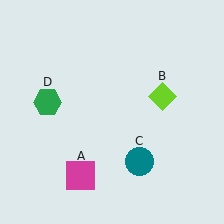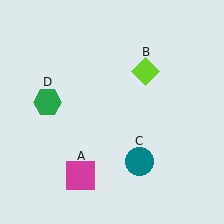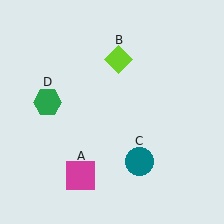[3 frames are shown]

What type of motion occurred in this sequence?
The lime diamond (object B) rotated counterclockwise around the center of the scene.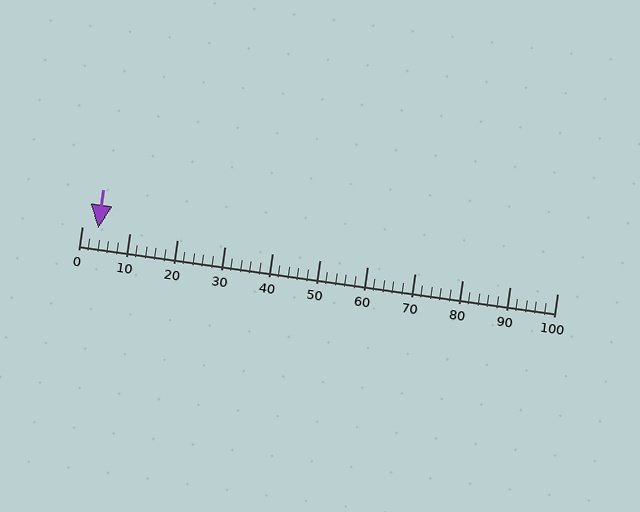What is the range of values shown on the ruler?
The ruler shows values from 0 to 100.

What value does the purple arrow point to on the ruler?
The purple arrow points to approximately 4.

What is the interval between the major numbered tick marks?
The major tick marks are spaced 10 units apart.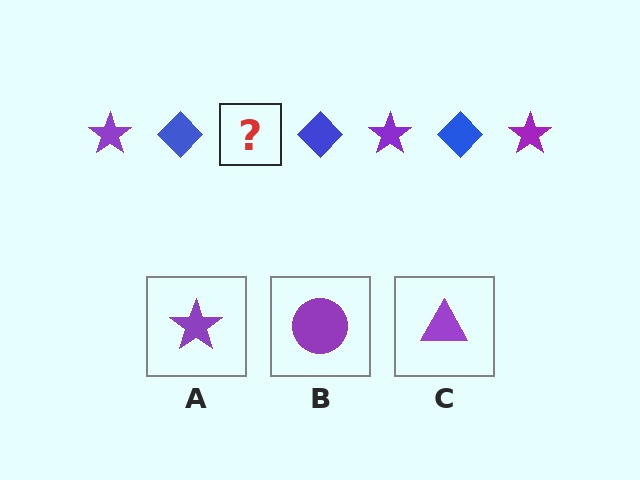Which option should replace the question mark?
Option A.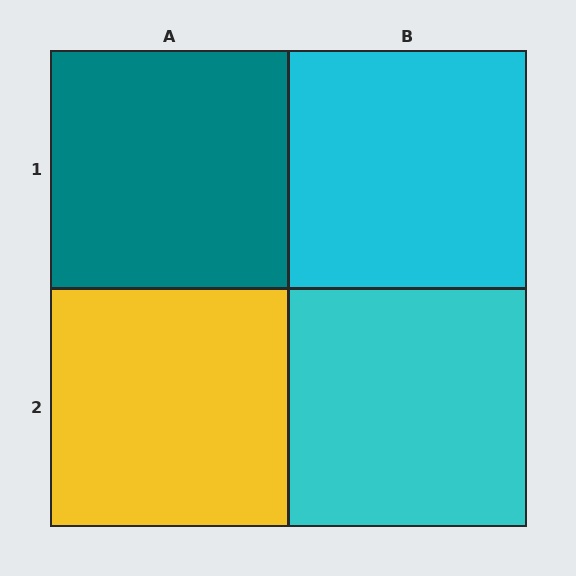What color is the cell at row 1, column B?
Cyan.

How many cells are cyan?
2 cells are cyan.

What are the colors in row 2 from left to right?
Yellow, cyan.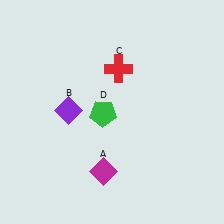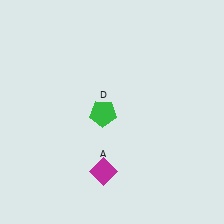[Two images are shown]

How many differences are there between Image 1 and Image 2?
There are 2 differences between the two images.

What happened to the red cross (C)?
The red cross (C) was removed in Image 2. It was in the top-right area of Image 1.